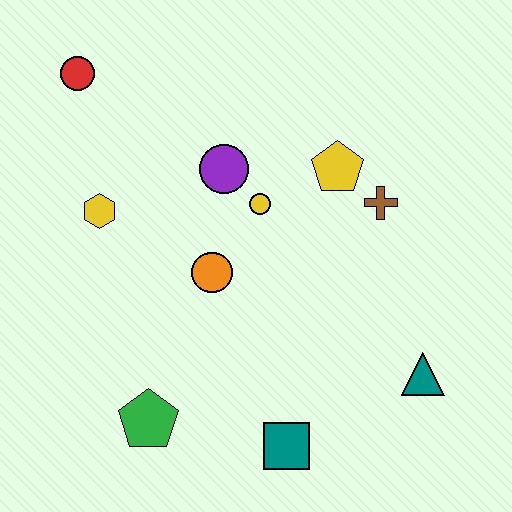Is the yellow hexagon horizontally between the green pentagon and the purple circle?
No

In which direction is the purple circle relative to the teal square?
The purple circle is above the teal square.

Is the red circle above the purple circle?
Yes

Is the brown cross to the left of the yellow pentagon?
No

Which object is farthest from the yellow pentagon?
The green pentagon is farthest from the yellow pentagon.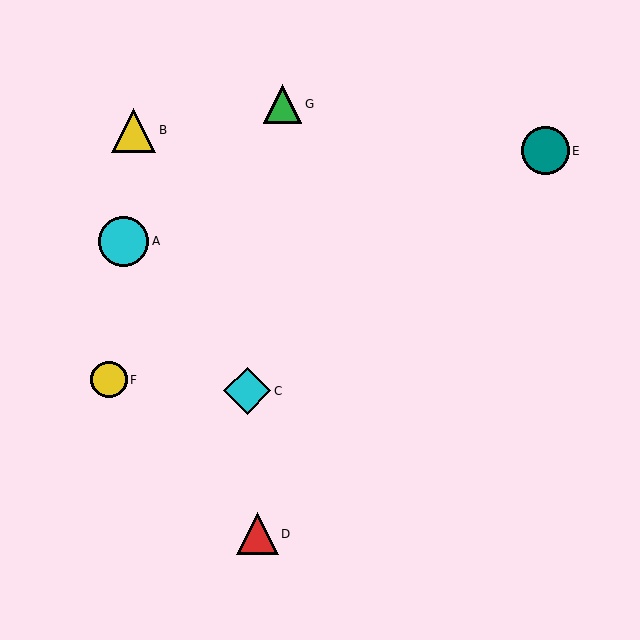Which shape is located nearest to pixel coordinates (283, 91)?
The green triangle (labeled G) at (282, 104) is nearest to that location.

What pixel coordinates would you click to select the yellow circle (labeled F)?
Click at (109, 380) to select the yellow circle F.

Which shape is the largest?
The cyan circle (labeled A) is the largest.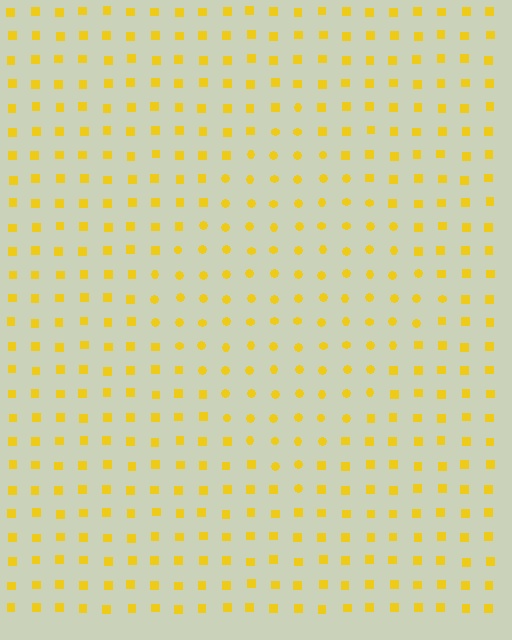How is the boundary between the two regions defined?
The boundary is defined by a change in element shape: circles inside vs. squares outside. All elements share the same color and spacing.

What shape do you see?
I see a diamond.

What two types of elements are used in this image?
The image uses circles inside the diamond region and squares outside it.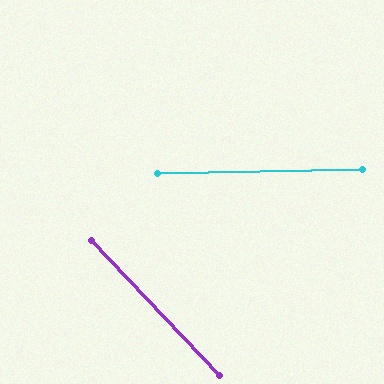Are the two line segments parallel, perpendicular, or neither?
Neither parallel nor perpendicular — they differ by about 47°.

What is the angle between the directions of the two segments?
Approximately 47 degrees.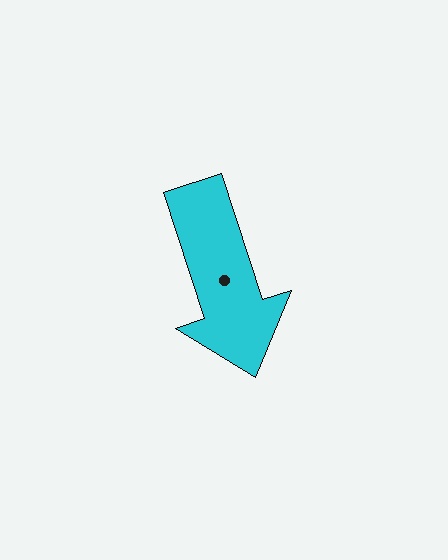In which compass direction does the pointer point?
South.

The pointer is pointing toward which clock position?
Roughly 5 o'clock.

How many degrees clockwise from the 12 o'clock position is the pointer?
Approximately 162 degrees.